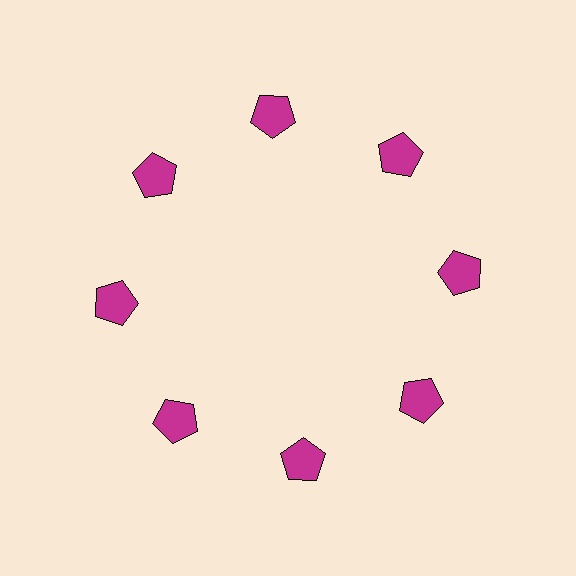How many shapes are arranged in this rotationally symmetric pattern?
There are 8 shapes, arranged in 8 groups of 1.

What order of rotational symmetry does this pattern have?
This pattern has 8-fold rotational symmetry.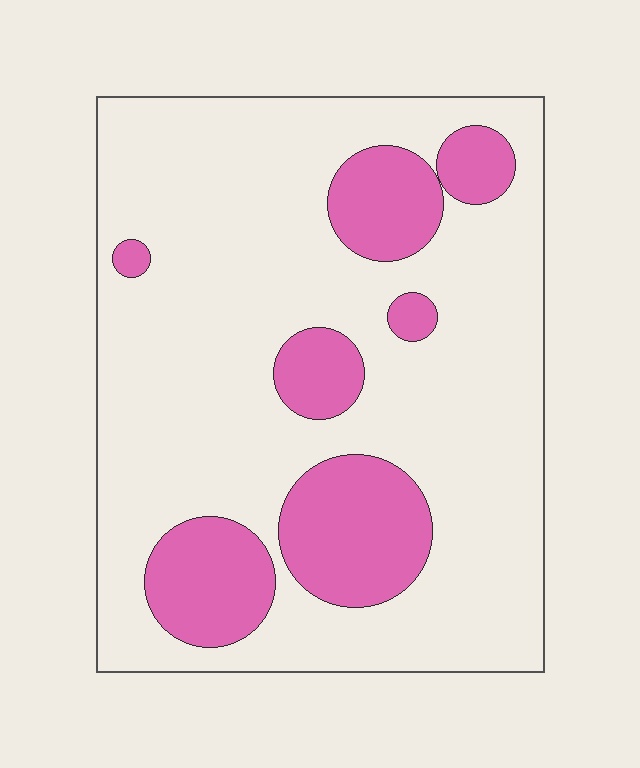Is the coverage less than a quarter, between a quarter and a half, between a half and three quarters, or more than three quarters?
Less than a quarter.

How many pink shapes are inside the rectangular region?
7.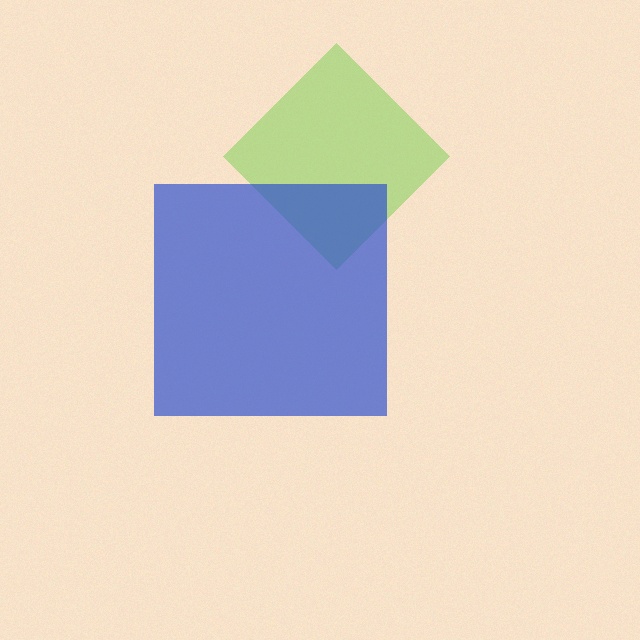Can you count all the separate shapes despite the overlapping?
Yes, there are 2 separate shapes.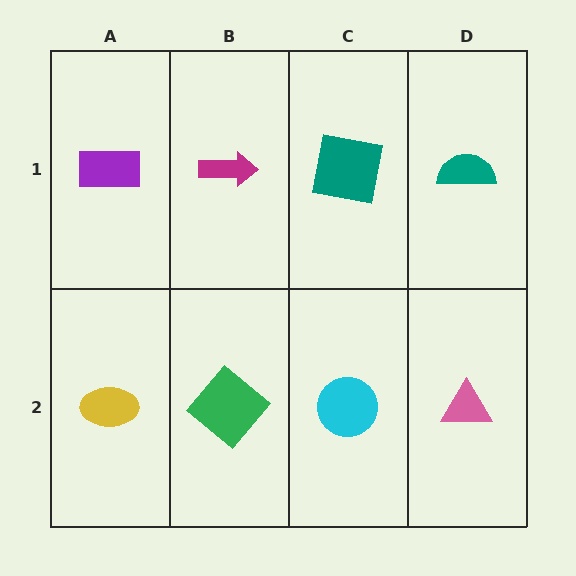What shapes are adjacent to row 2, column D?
A teal semicircle (row 1, column D), a cyan circle (row 2, column C).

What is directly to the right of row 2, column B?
A cyan circle.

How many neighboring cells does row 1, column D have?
2.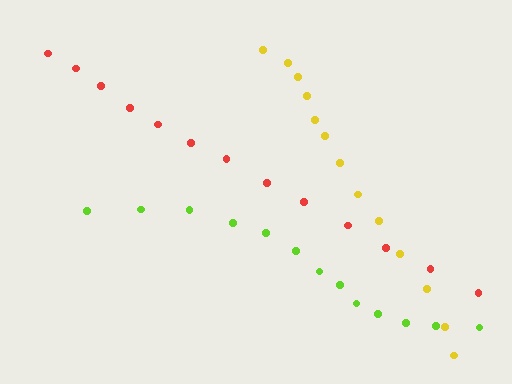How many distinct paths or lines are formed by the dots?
There are 3 distinct paths.